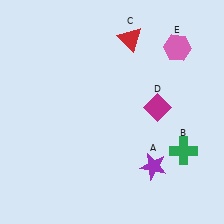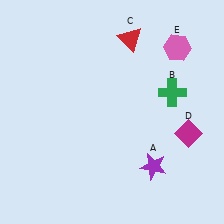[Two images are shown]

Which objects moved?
The objects that moved are: the green cross (B), the magenta diamond (D).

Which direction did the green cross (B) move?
The green cross (B) moved up.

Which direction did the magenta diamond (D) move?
The magenta diamond (D) moved right.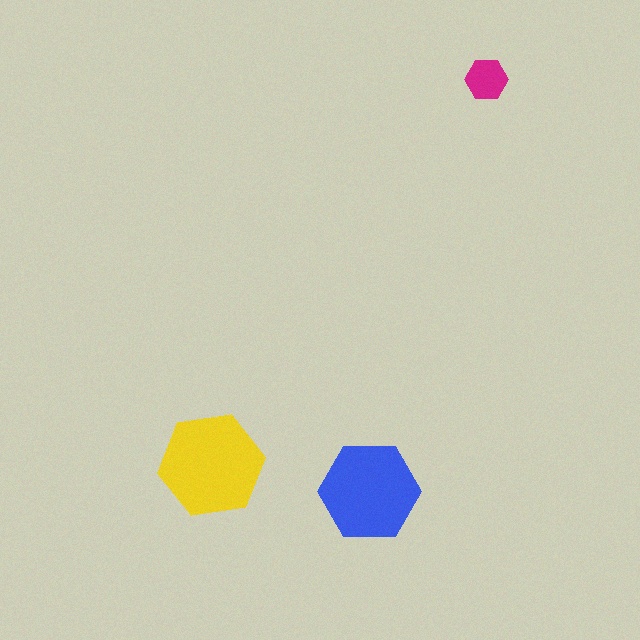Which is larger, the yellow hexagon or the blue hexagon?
The yellow one.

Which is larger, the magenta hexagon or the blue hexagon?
The blue one.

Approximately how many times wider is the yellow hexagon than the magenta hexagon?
About 2.5 times wider.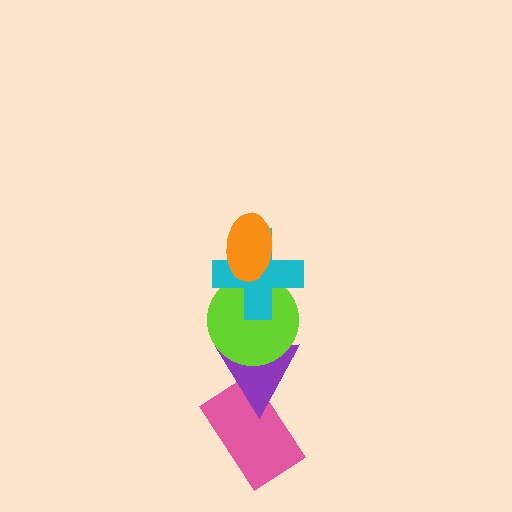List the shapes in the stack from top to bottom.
From top to bottom: the orange ellipse, the cyan cross, the lime circle, the purple triangle, the pink rectangle.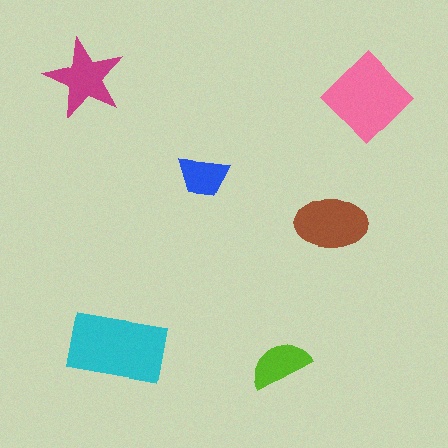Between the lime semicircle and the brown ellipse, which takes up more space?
The brown ellipse.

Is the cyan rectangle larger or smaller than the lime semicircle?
Larger.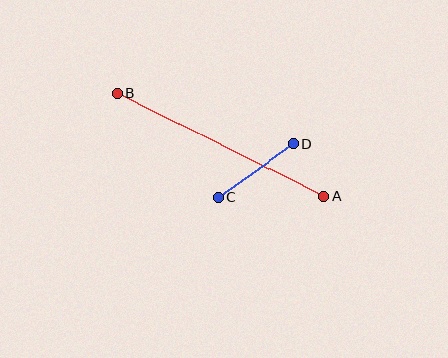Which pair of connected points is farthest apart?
Points A and B are farthest apart.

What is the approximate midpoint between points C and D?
The midpoint is at approximately (256, 170) pixels.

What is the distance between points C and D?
The distance is approximately 91 pixels.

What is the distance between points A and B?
The distance is approximately 231 pixels.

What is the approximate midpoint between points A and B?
The midpoint is at approximately (221, 145) pixels.